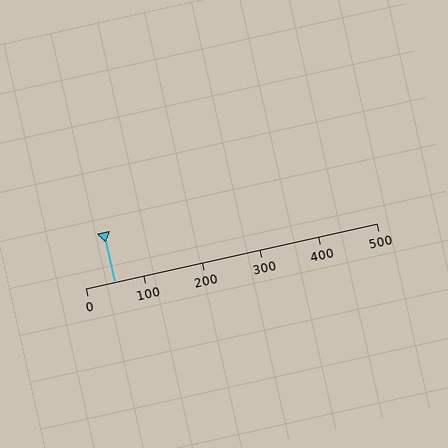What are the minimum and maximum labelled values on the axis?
The axis runs from 0 to 500.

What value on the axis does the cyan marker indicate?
The marker indicates approximately 50.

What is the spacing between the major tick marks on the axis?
The major ticks are spaced 100 apart.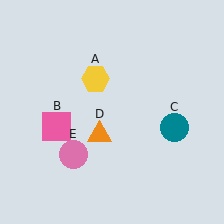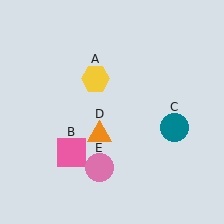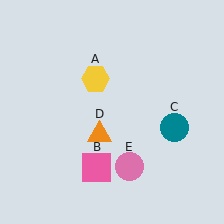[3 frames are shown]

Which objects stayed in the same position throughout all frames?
Yellow hexagon (object A) and teal circle (object C) and orange triangle (object D) remained stationary.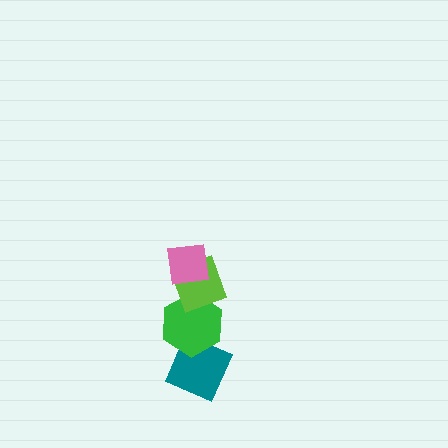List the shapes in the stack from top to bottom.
From top to bottom: the pink square, the lime diamond, the green hexagon, the teal diamond.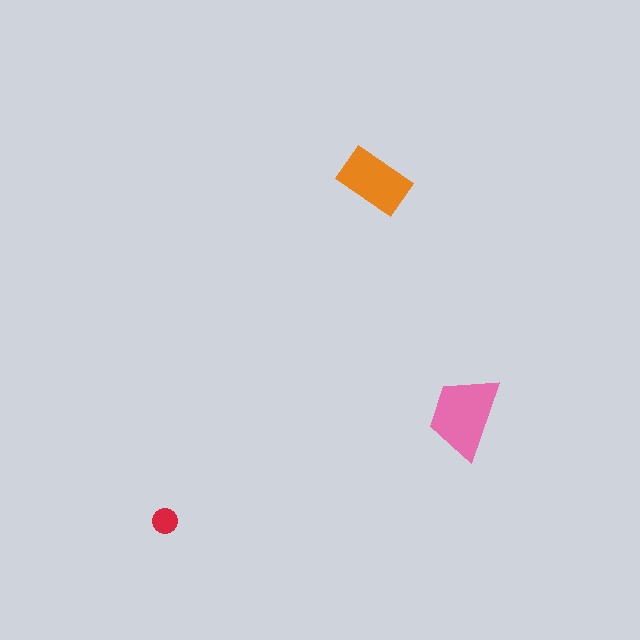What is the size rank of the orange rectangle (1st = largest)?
2nd.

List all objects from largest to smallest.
The pink trapezoid, the orange rectangle, the red circle.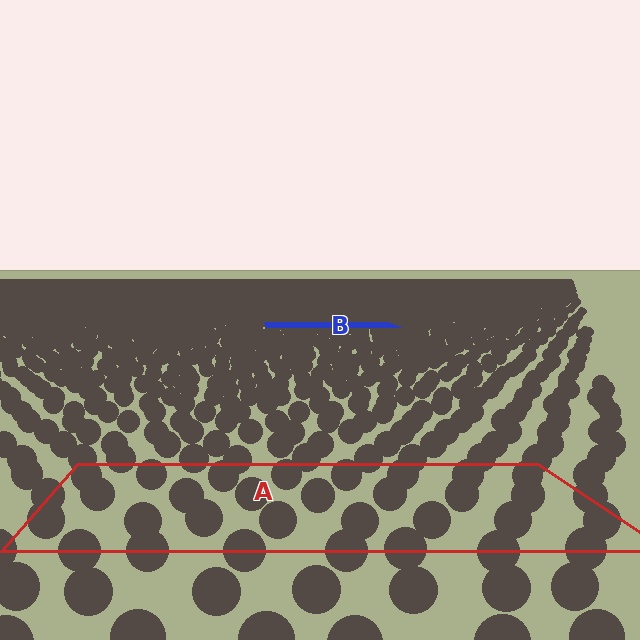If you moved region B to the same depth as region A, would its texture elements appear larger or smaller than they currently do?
They would appear larger. At a closer depth, the same texture elements are projected at a bigger on-screen size.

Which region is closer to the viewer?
Region A is closer. The texture elements there are larger and more spread out.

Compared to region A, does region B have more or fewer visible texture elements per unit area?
Region B has more texture elements per unit area — they are packed more densely because it is farther away.